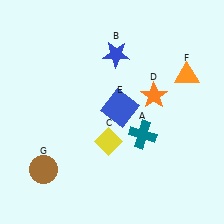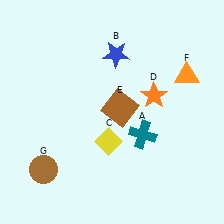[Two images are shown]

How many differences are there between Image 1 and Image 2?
There is 1 difference between the two images.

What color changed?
The square (E) changed from blue in Image 1 to brown in Image 2.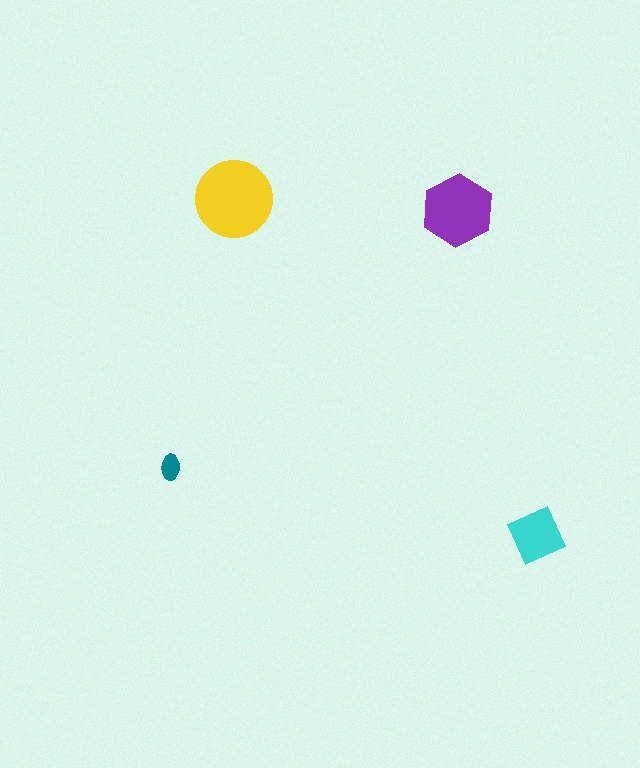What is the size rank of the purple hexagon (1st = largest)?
2nd.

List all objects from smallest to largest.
The teal ellipse, the cyan square, the purple hexagon, the yellow circle.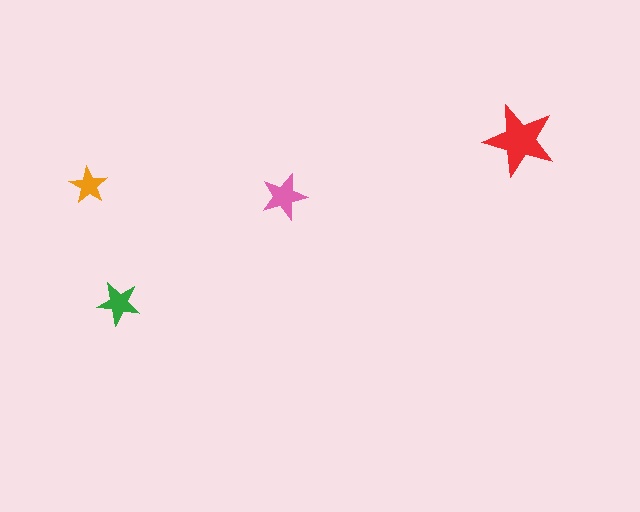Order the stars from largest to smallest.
the red one, the pink one, the green one, the orange one.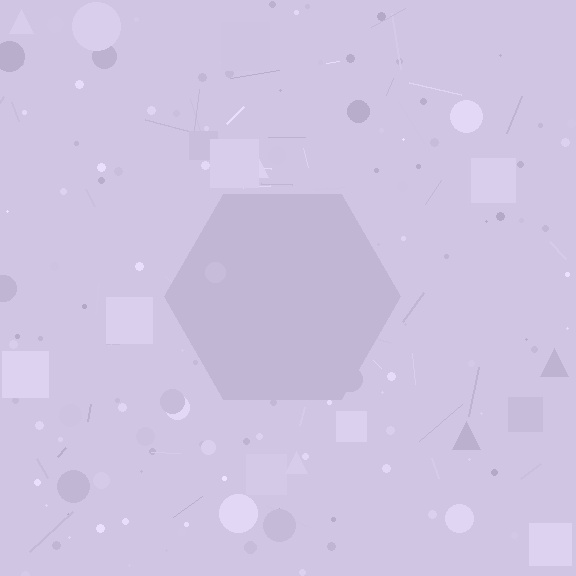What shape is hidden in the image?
A hexagon is hidden in the image.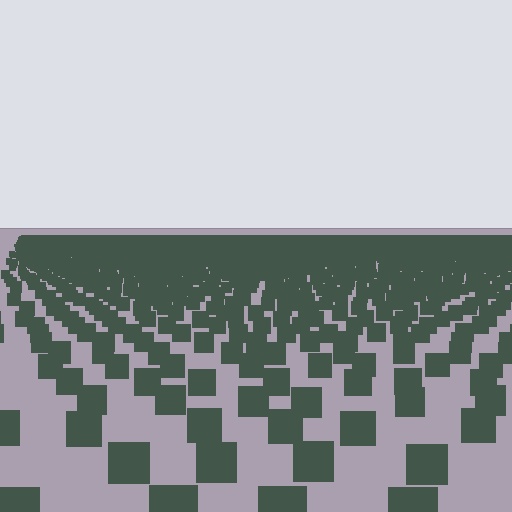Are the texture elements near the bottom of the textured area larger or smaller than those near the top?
Larger. Near the bottom, elements are closer to the viewer and appear at a bigger on-screen size.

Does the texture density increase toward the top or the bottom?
Density increases toward the top.